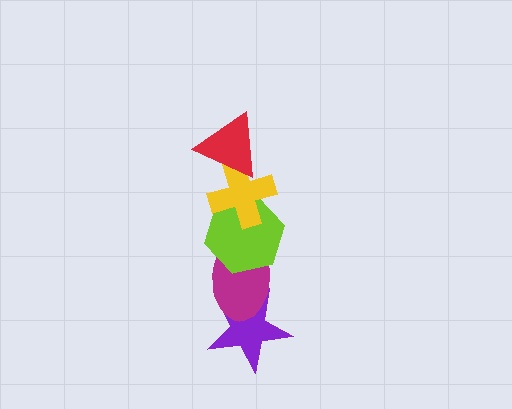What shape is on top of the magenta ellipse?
The lime hexagon is on top of the magenta ellipse.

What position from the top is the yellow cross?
The yellow cross is 2nd from the top.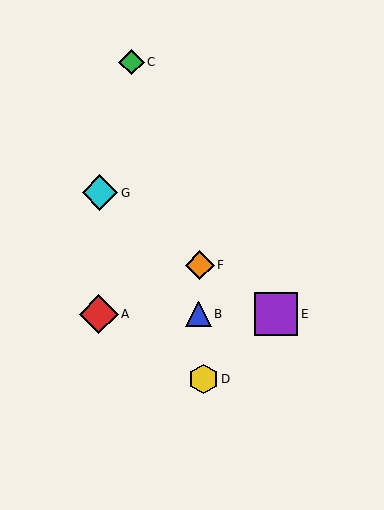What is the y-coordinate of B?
Object B is at y≈314.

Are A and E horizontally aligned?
Yes, both are at y≈314.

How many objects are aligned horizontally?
3 objects (A, B, E) are aligned horizontally.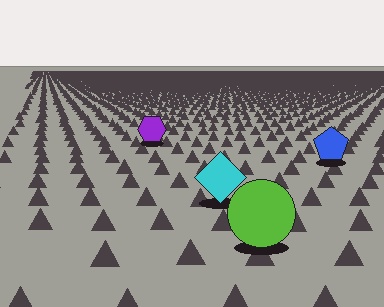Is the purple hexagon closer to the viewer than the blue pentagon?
No. The blue pentagon is closer — you can tell from the texture gradient: the ground texture is coarser near it.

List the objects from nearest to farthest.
From nearest to farthest: the lime circle, the cyan diamond, the blue pentagon, the purple hexagon.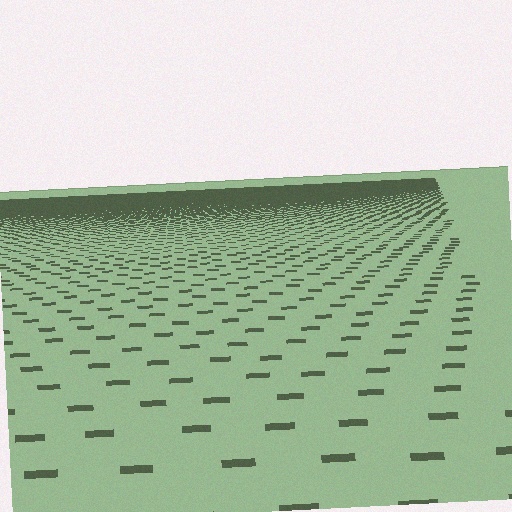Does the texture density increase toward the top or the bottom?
Density increases toward the top.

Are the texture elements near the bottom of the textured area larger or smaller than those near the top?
Larger. Near the bottom, elements are closer to the viewer and appear at a bigger on-screen size.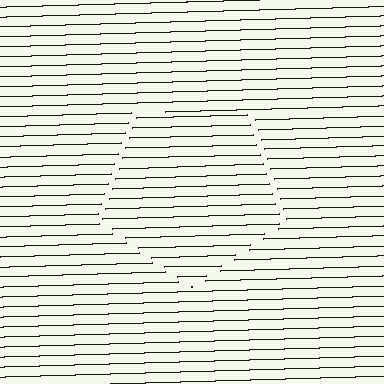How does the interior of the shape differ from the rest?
The interior of the shape contains the same grating, shifted by half a period — the contour is defined by the phase discontinuity where line-ends from the inner and outer gratings abut.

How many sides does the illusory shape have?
5 sides — the line-ends trace a pentagon.